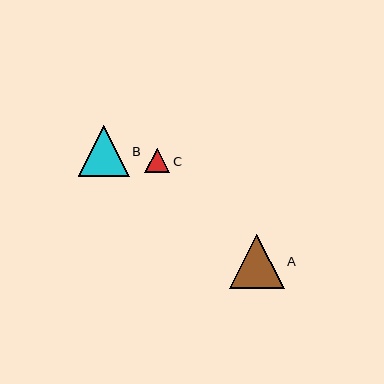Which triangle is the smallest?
Triangle C is the smallest with a size of approximately 25 pixels.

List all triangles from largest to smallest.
From largest to smallest: A, B, C.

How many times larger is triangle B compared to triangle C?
Triangle B is approximately 2.1 times the size of triangle C.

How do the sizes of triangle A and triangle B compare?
Triangle A and triangle B are approximately the same size.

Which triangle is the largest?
Triangle A is the largest with a size of approximately 54 pixels.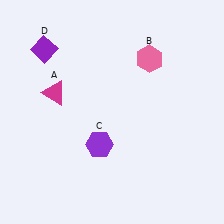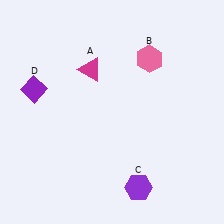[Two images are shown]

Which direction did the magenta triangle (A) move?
The magenta triangle (A) moved right.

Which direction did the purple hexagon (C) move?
The purple hexagon (C) moved down.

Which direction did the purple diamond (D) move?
The purple diamond (D) moved down.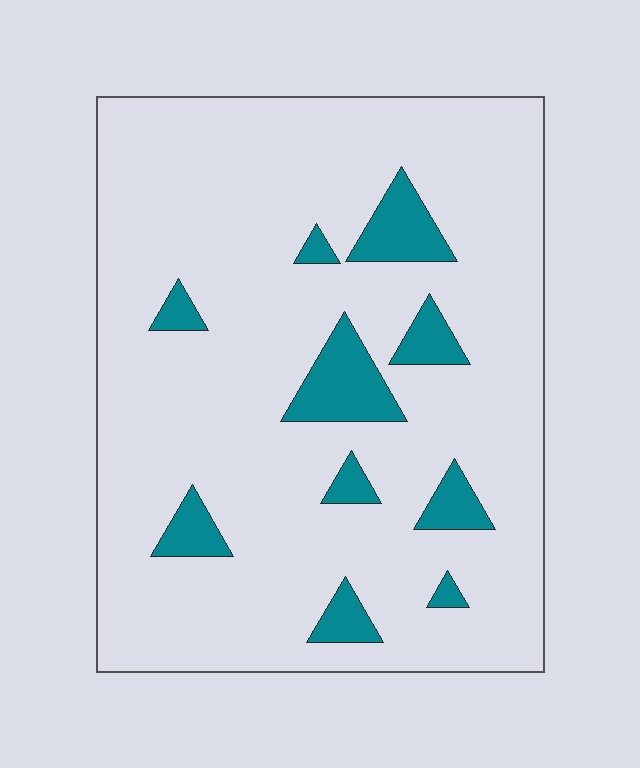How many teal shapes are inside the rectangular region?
10.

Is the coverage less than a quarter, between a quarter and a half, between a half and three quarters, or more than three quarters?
Less than a quarter.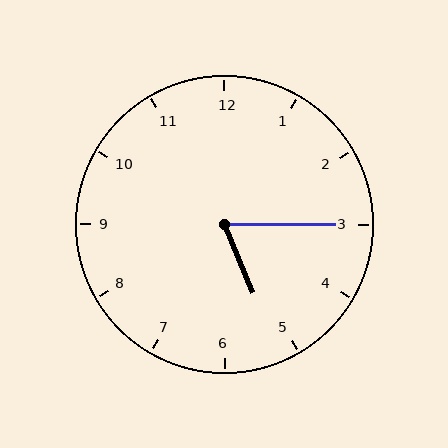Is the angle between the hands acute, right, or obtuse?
It is acute.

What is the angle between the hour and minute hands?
Approximately 68 degrees.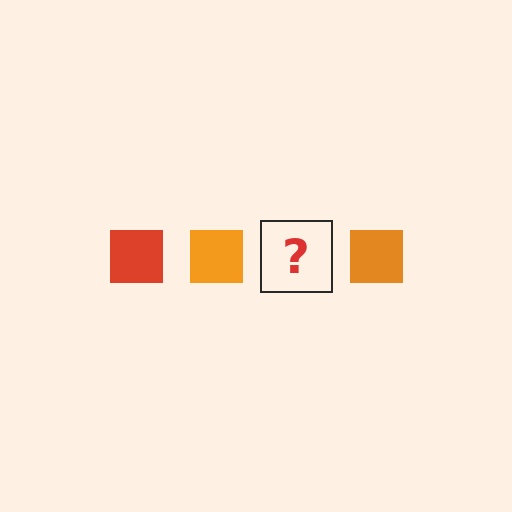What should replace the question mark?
The question mark should be replaced with a red square.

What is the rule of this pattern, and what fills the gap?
The rule is that the pattern cycles through red, orange squares. The gap should be filled with a red square.